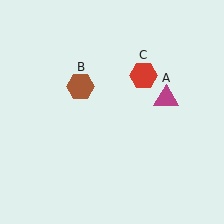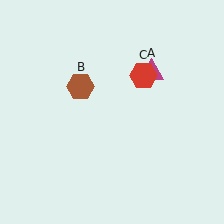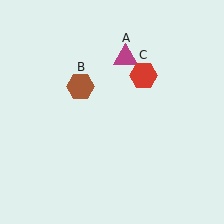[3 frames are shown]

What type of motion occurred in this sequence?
The magenta triangle (object A) rotated counterclockwise around the center of the scene.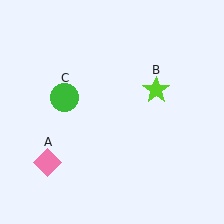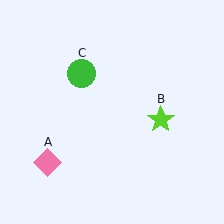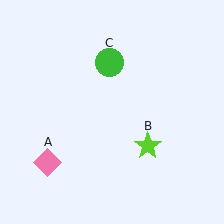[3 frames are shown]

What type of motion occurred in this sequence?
The lime star (object B), green circle (object C) rotated clockwise around the center of the scene.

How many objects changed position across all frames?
2 objects changed position: lime star (object B), green circle (object C).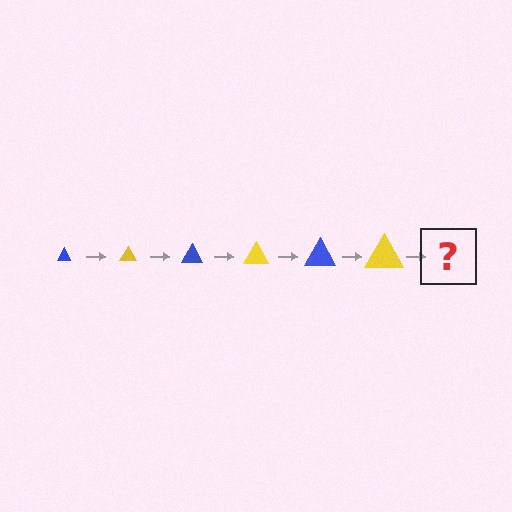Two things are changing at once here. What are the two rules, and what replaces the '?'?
The two rules are that the triangle grows larger each step and the color cycles through blue and yellow. The '?' should be a blue triangle, larger than the previous one.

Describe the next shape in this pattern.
It should be a blue triangle, larger than the previous one.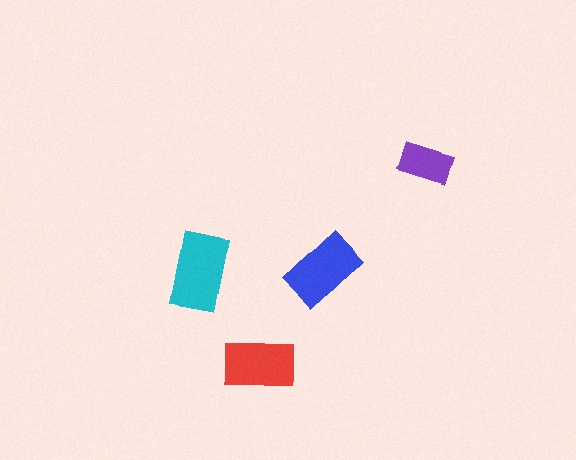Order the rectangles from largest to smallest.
the cyan one, the blue one, the red one, the purple one.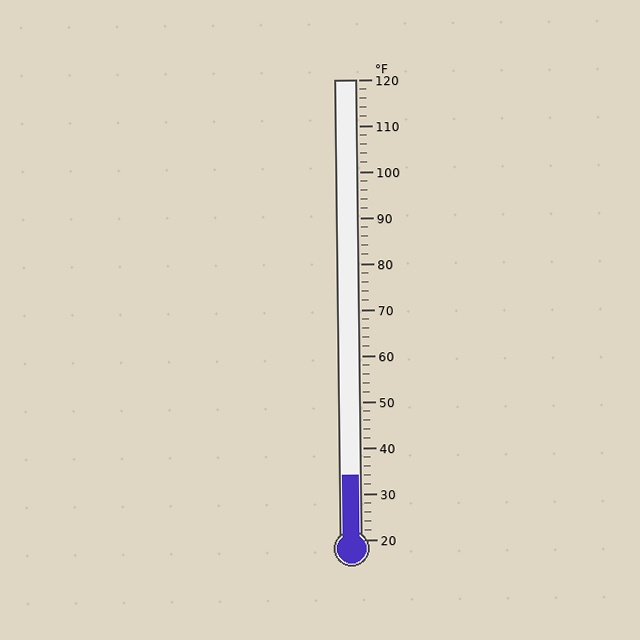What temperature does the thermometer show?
The thermometer shows approximately 34°F.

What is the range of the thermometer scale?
The thermometer scale ranges from 20°F to 120°F.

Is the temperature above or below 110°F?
The temperature is below 110°F.